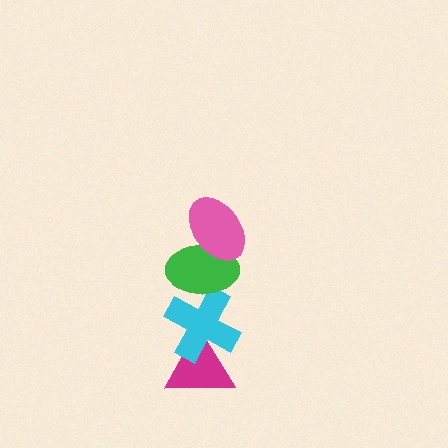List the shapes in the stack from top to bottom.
From top to bottom: the pink ellipse, the green ellipse, the cyan cross, the magenta triangle.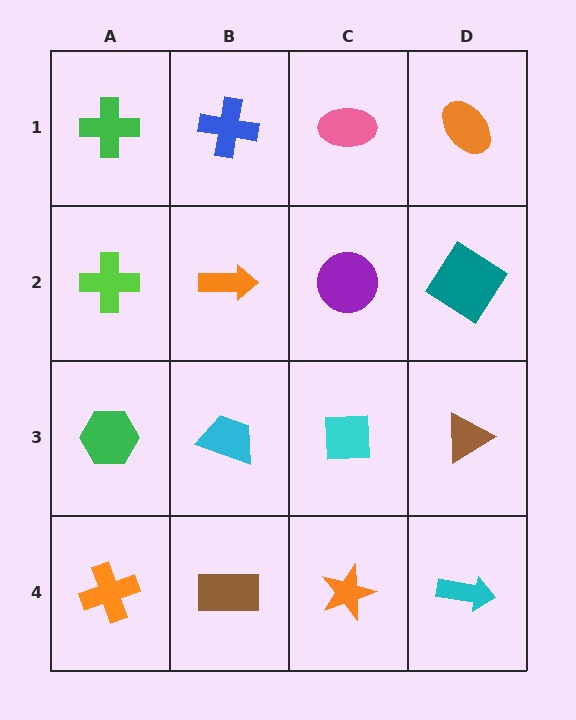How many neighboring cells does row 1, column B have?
3.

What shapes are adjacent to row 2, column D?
An orange ellipse (row 1, column D), a brown triangle (row 3, column D), a purple circle (row 2, column C).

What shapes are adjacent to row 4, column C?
A cyan square (row 3, column C), a brown rectangle (row 4, column B), a cyan arrow (row 4, column D).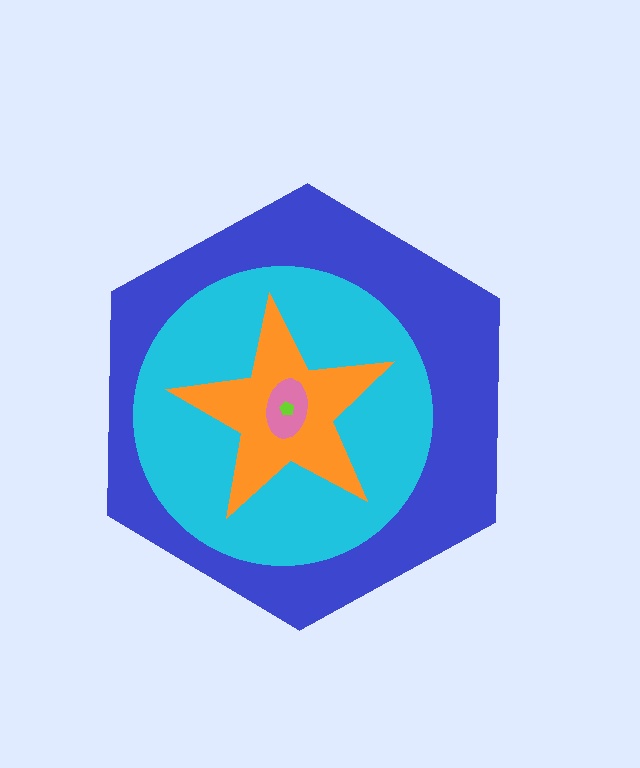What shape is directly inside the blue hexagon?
The cyan circle.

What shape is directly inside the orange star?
The pink ellipse.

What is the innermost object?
The lime pentagon.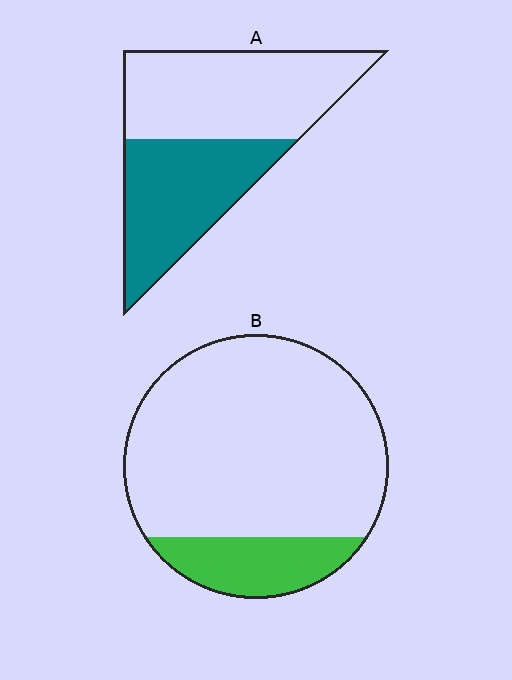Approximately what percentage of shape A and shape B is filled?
A is approximately 45% and B is approximately 20%.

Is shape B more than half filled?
No.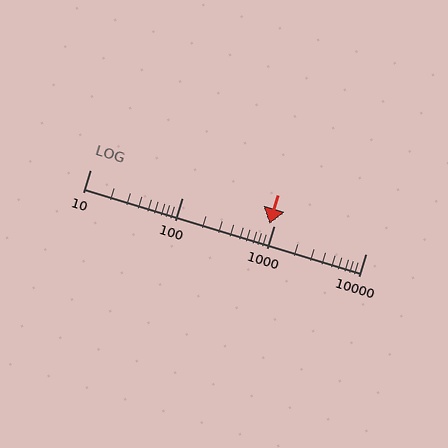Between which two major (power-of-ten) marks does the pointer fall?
The pointer is between 100 and 1000.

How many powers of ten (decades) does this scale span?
The scale spans 3 decades, from 10 to 10000.